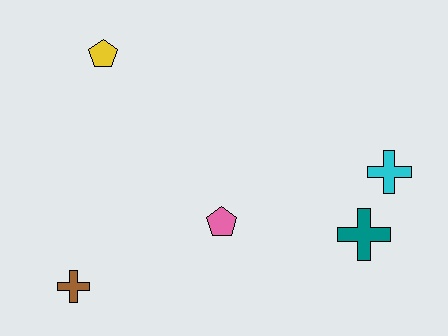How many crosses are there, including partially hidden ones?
There are 3 crosses.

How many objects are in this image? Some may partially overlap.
There are 5 objects.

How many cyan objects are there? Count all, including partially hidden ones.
There is 1 cyan object.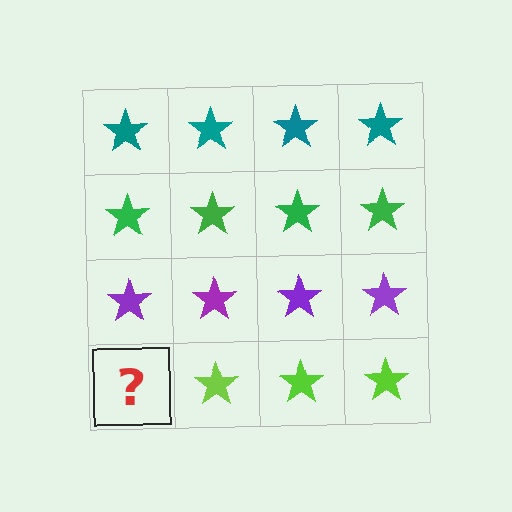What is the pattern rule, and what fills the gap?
The rule is that each row has a consistent color. The gap should be filled with a lime star.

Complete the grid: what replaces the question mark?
The question mark should be replaced with a lime star.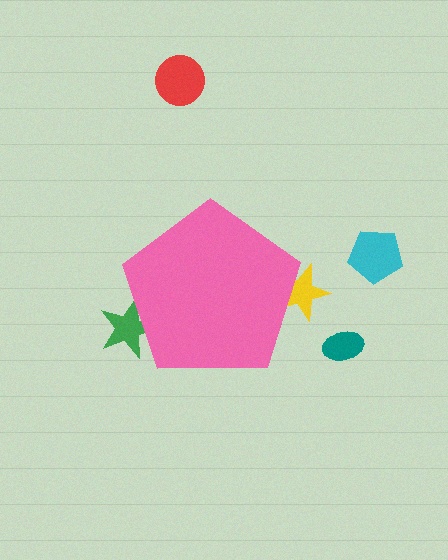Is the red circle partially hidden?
No, the red circle is fully visible.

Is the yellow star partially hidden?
Yes, the yellow star is partially hidden behind the pink pentagon.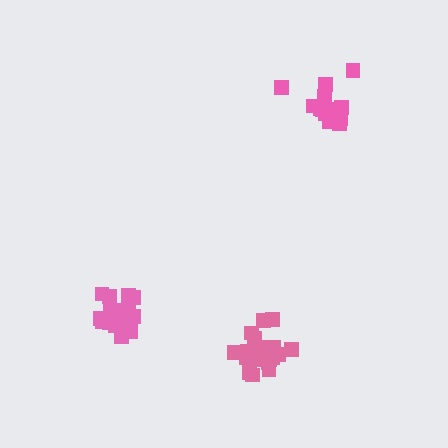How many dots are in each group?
Group 1: 18 dots, Group 2: 15 dots, Group 3: 20 dots (53 total).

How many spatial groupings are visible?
There are 3 spatial groupings.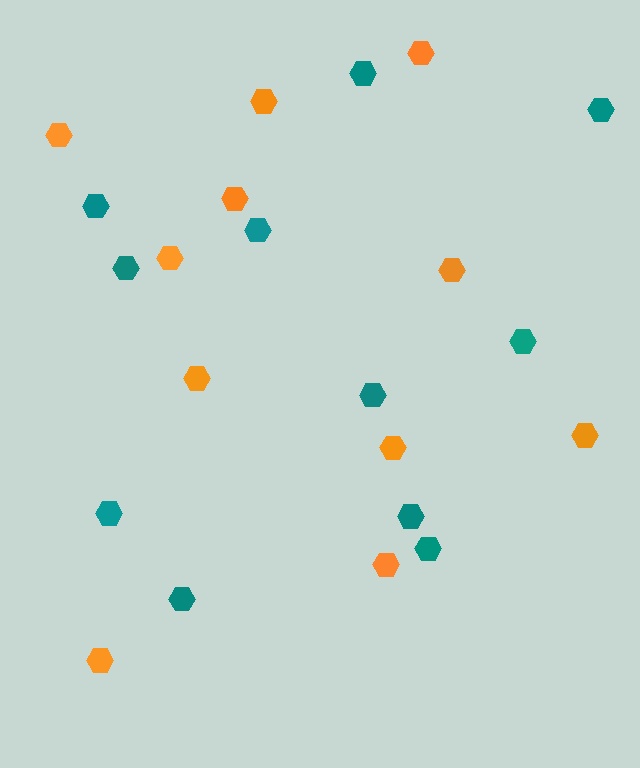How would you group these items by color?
There are 2 groups: one group of orange hexagons (11) and one group of teal hexagons (11).